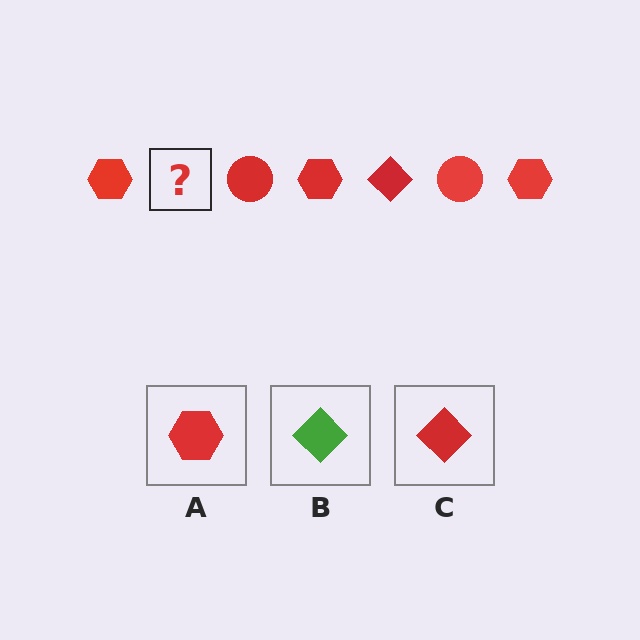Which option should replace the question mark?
Option C.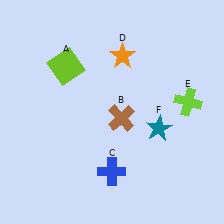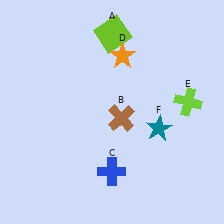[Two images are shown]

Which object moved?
The lime square (A) moved right.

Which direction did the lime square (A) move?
The lime square (A) moved right.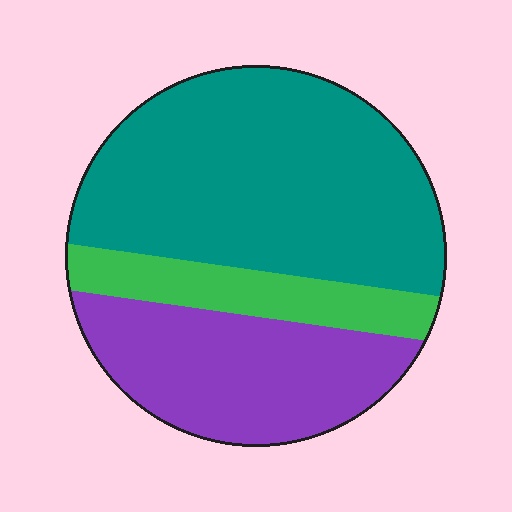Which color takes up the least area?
Green, at roughly 15%.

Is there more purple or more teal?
Teal.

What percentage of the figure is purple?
Purple takes up about one third (1/3) of the figure.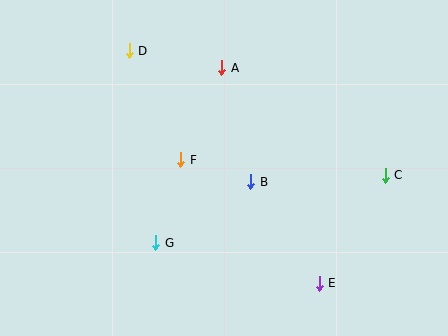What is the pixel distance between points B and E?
The distance between B and E is 122 pixels.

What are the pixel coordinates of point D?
Point D is at (129, 51).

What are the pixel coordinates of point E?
Point E is at (319, 283).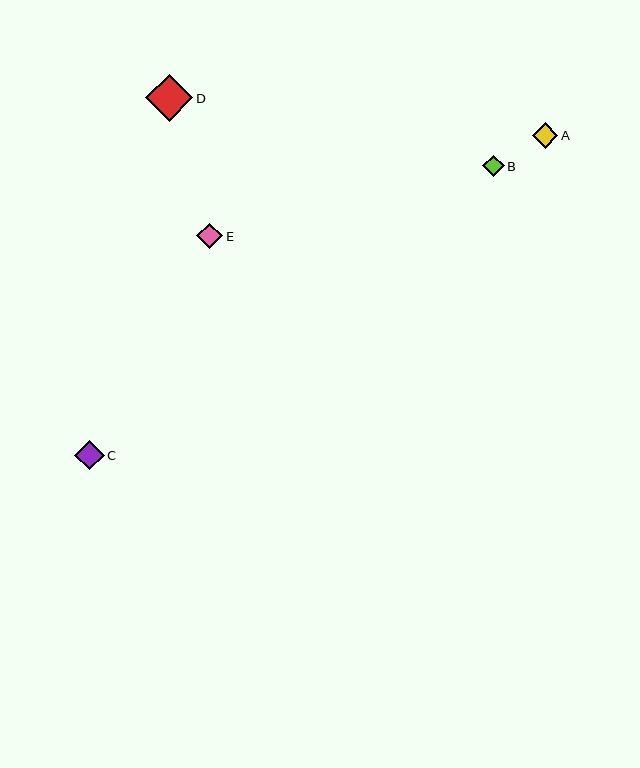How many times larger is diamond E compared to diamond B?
Diamond E is approximately 1.2 times the size of diamond B.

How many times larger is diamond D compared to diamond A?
Diamond D is approximately 1.8 times the size of diamond A.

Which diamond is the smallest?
Diamond B is the smallest with a size of approximately 21 pixels.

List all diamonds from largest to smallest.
From largest to smallest: D, C, E, A, B.